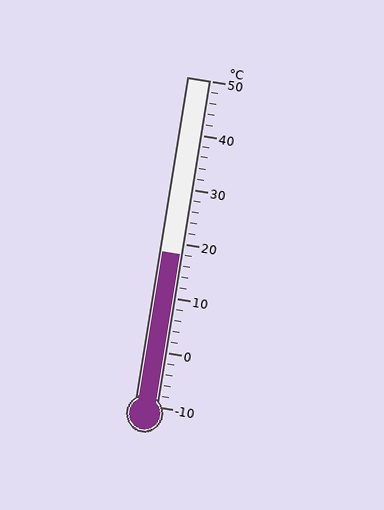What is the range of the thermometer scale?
The thermometer scale ranges from -10°C to 50°C.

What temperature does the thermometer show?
The thermometer shows approximately 18°C.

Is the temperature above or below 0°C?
The temperature is above 0°C.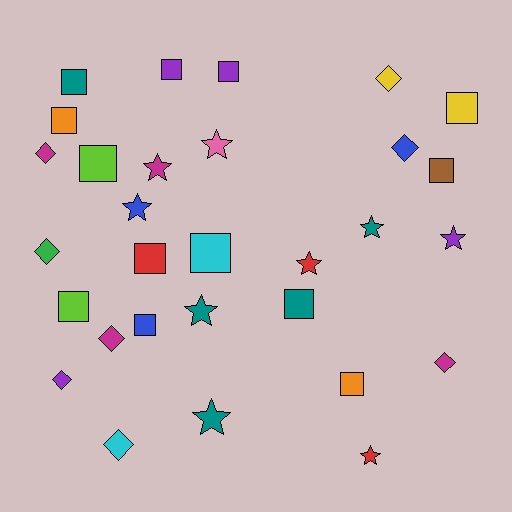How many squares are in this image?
There are 13 squares.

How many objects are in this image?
There are 30 objects.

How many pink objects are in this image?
There is 1 pink object.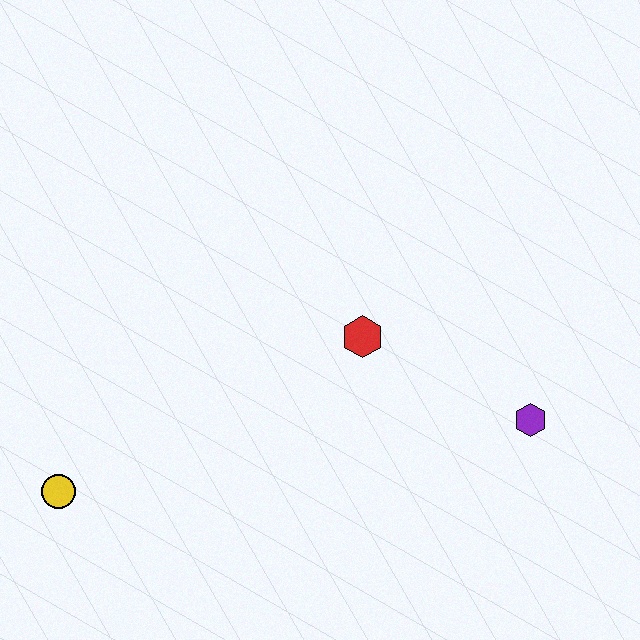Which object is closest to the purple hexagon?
The red hexagon is closest to the purple hexagon.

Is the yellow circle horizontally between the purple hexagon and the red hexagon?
No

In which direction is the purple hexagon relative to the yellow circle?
The purple hexagon is to the right of the yellow circle.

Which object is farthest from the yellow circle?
The purple hexagon is farthest from the yellow circle.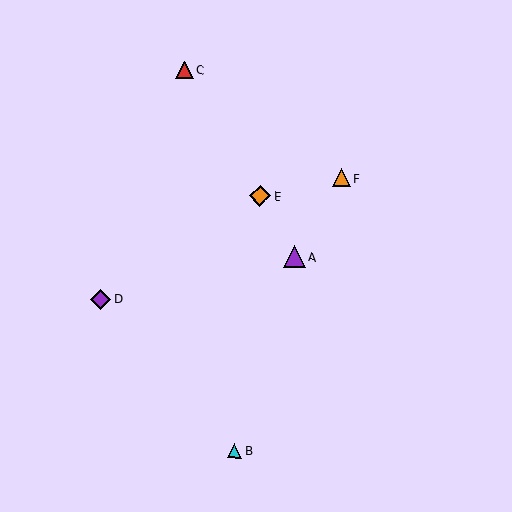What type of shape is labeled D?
Shape D is a purple diamond.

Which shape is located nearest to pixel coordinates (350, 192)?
The orange triangle (labeled F) at (341, 178) is nearest to that location.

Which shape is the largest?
The purple triangle (labeled A) is the largest.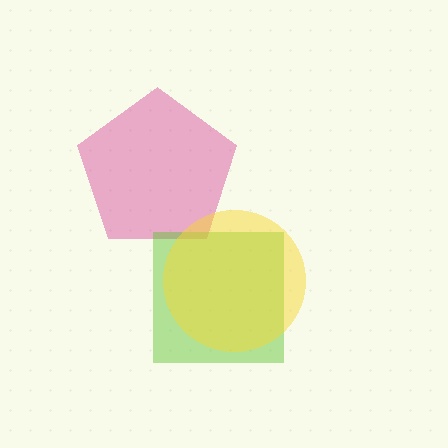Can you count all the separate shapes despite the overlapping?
Yes, there are 3 separate shapes.